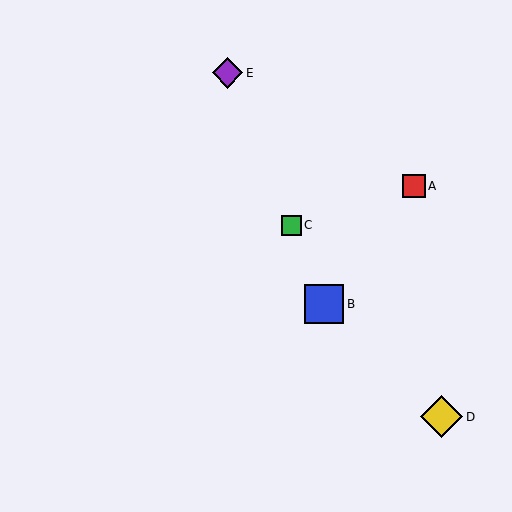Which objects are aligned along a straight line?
Objects B, C, E are aligned along a straight line.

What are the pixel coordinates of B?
Object B is at (324, 304).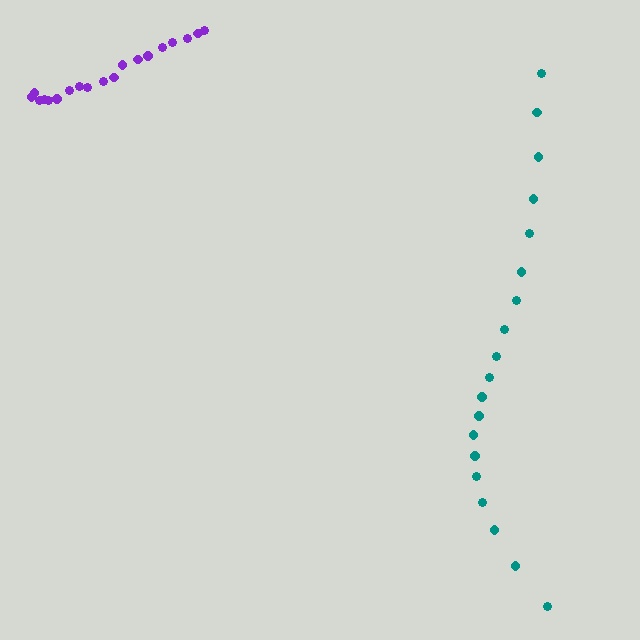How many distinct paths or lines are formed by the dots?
There are 2 distinct paths.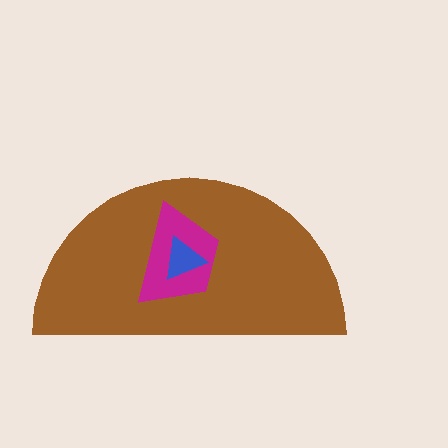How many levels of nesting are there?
3.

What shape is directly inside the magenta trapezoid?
The blue triangle.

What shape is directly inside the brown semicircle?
The magenta trapezoid.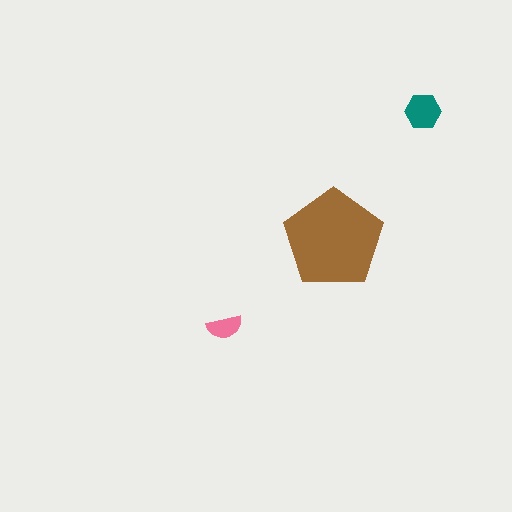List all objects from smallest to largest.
The pink semicircle, the teal hexagon, the brown pentagon.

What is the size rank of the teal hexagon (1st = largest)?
2nd.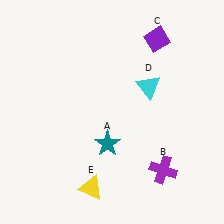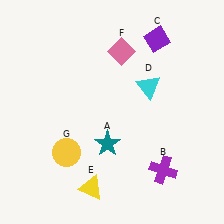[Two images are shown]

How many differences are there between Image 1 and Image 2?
There are 2 differences between the two images.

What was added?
A pink diamond (F), a yellow circle (G) were added in Image 2.